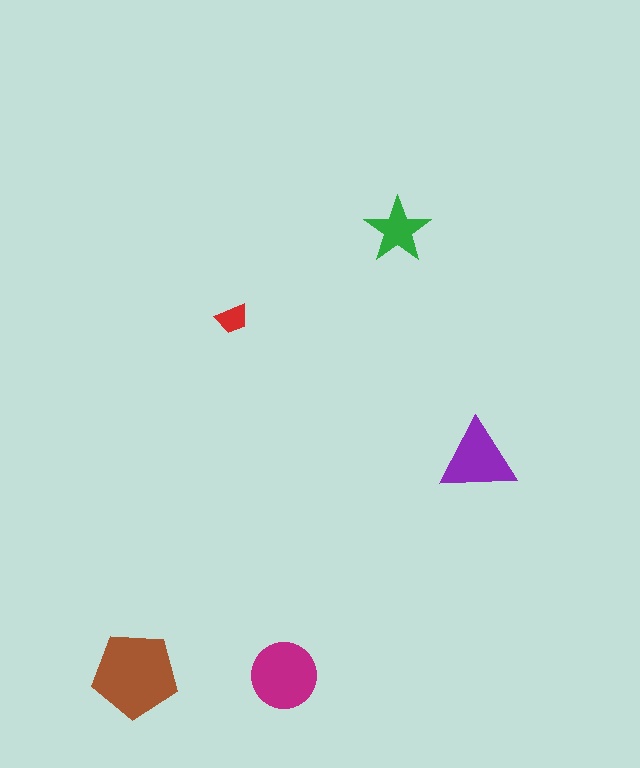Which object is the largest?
The brown pentagon.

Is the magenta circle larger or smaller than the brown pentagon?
Smaller.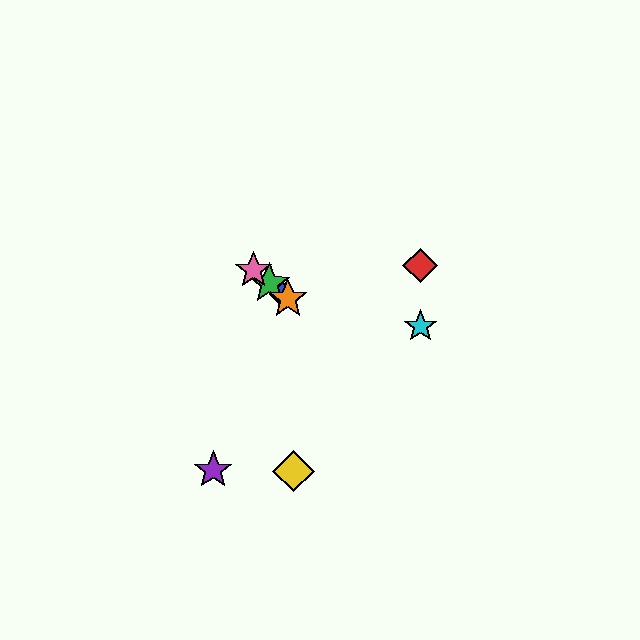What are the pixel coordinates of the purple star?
The purple star is at (213, 470).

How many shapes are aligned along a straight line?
4 shapes (the blue diamond, the green star, the orange star, the pink star) are aligned along a straight line.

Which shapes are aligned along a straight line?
The blue diamond, the green star, the orange star, the pink star are aligned along a straight line.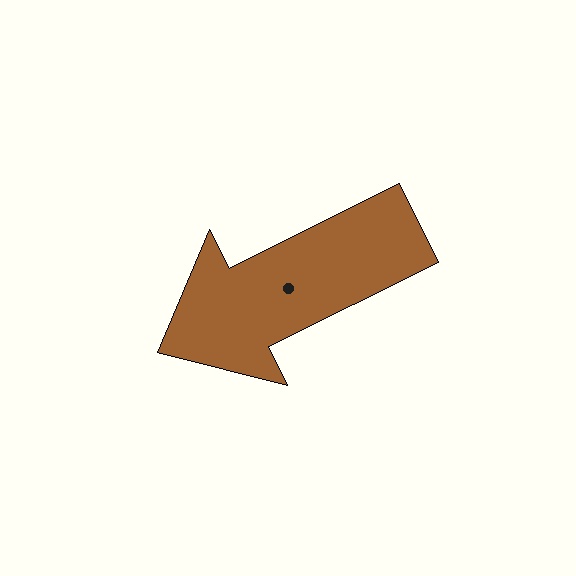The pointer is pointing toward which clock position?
Roughly 8 o'clock.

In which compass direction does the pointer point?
Southwest.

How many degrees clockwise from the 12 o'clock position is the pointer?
Approximately 244 degrees.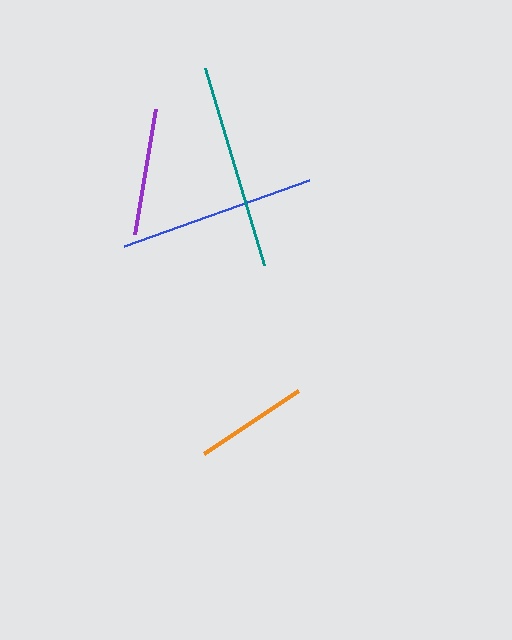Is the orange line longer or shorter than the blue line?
The blue line is longer than the orange line.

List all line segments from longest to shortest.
From longest to shortest: teal, blue, purple, orange.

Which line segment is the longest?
The teal line is the longest at approximately 206 pixels.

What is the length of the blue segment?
The blue segment is approximately 197 pixels long.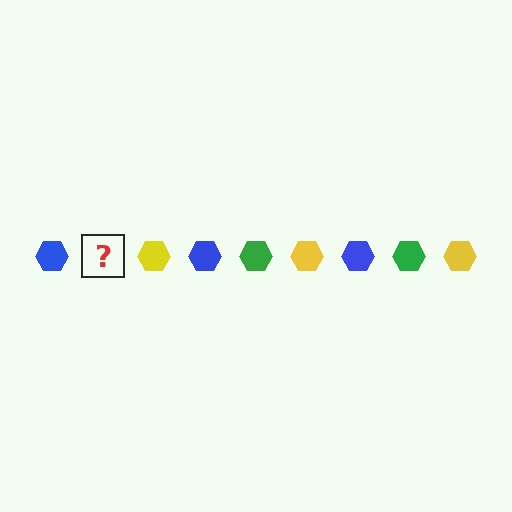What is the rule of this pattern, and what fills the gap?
The rule is that the pattern cycles through blue, green, yellow hexagons. The gap should be filled with a green hexagon.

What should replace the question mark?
The question mark should be replaced with a green hexagon.